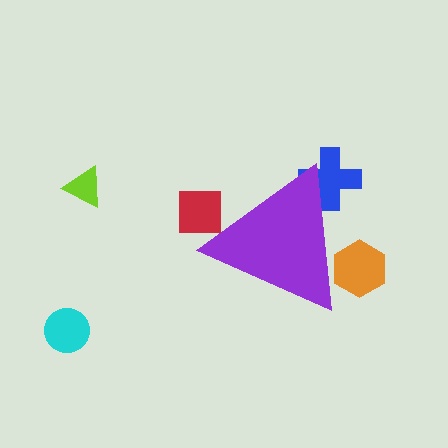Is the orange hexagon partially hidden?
Yes, the orange hexagon is partially hidden behind the purple triangle.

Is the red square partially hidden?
Yes, the red square is partially hidden behind the purple triangle.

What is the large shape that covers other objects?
A purple triangle.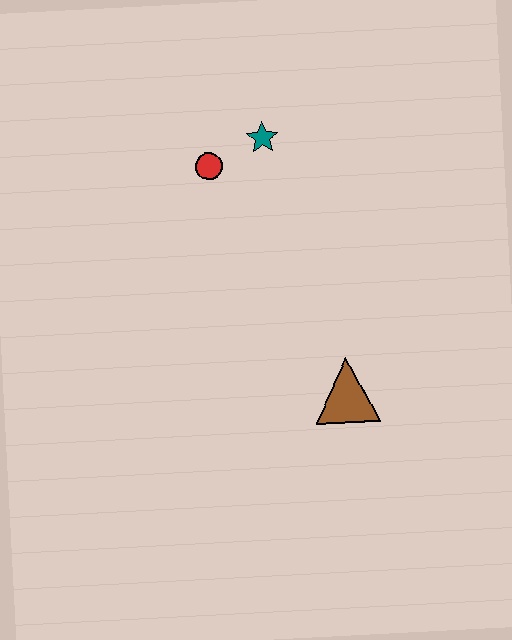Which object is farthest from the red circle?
The brown triangle is farthest from the red circle.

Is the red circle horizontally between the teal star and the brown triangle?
No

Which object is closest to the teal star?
The red circle is closest to the teal star.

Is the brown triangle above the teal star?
No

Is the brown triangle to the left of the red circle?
No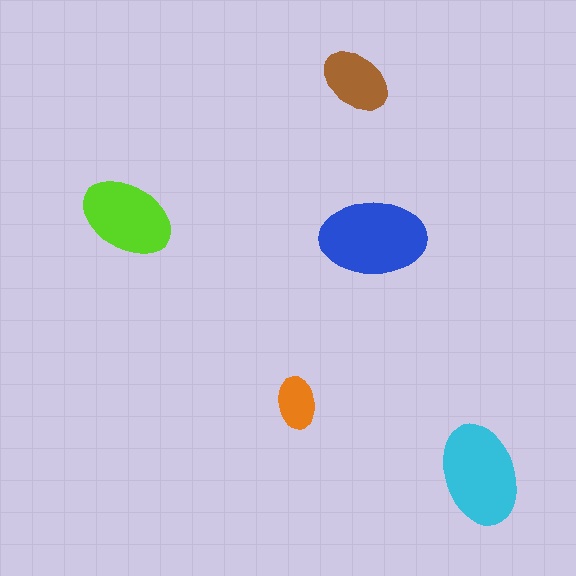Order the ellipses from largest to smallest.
the blue one, the cyan one, the lime one, the brown one, the orange one.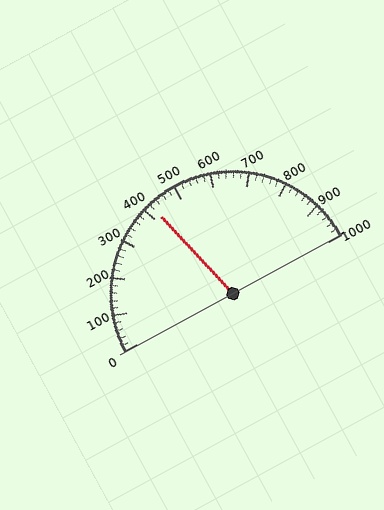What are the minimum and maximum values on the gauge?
The gauge ranges from 0 to 1000.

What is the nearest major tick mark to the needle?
The nearest major tick mark is 400.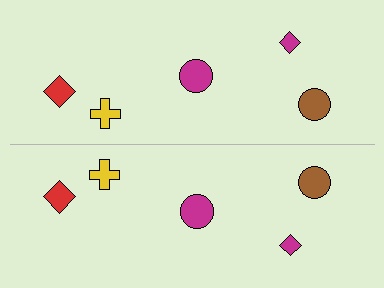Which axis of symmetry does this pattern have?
The pattern has a horizontal axis of symmetry running through the center of the image.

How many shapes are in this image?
There are 10 shapes in this image.